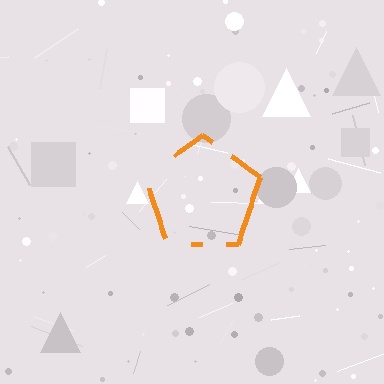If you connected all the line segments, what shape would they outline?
They would outline a pentagon.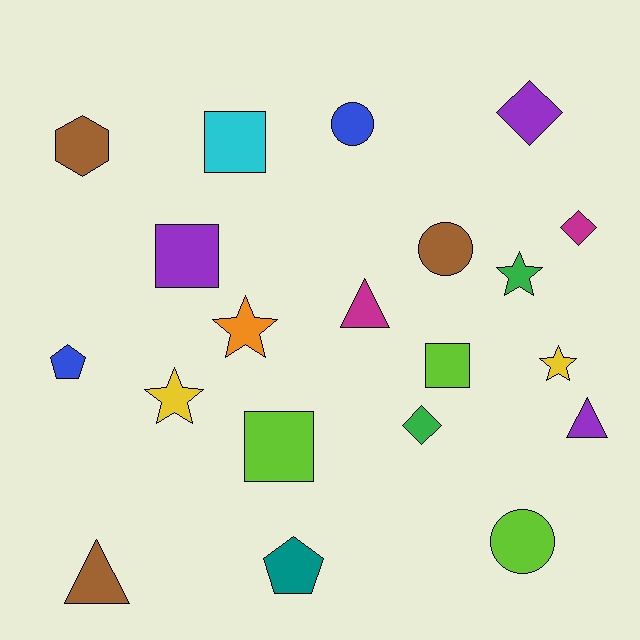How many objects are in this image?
There are 20 objects.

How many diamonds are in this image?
There are 3 diamonds.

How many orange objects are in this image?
There is 1 orange object.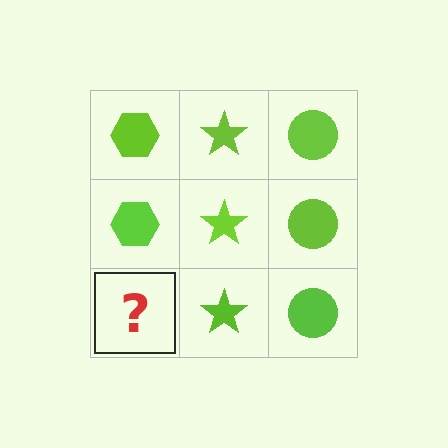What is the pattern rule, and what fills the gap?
The rule is that each column has a consistent shape. The gap should be filled with a lime hexagon.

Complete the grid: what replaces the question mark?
The question mark should be replaced with a lime hexagon.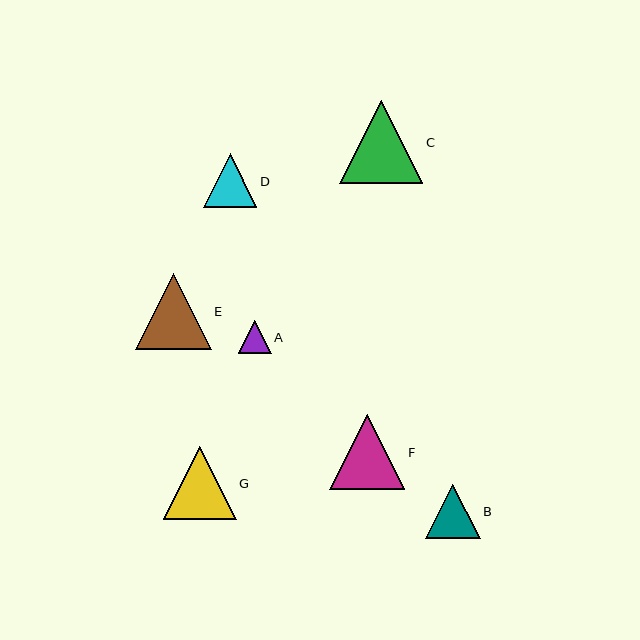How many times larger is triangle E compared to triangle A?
Triangle E is approximately 2.3 times the size of triangle A.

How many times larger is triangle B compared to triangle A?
Triangle B is approximately 1.7 times the size of triangle A.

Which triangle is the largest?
Triangle C is the largest with a size of approximately 84 pixels.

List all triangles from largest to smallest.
From largest to smallest: C, E, F, G, B, D, A.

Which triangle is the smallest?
Triangle A is the smallest with a size of approximately 33 pixels.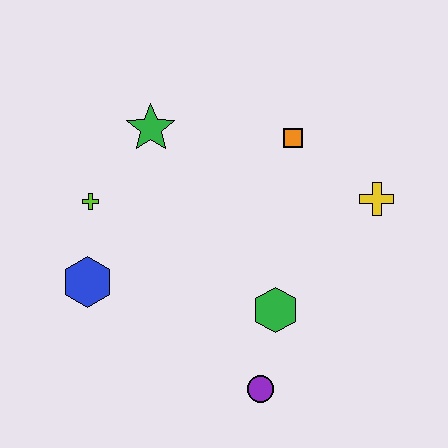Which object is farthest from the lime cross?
The yellow cross is farthest from the lime cross.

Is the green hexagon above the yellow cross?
No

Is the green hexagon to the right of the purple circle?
Yes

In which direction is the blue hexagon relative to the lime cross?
The blue hexagon is below the lime cross.